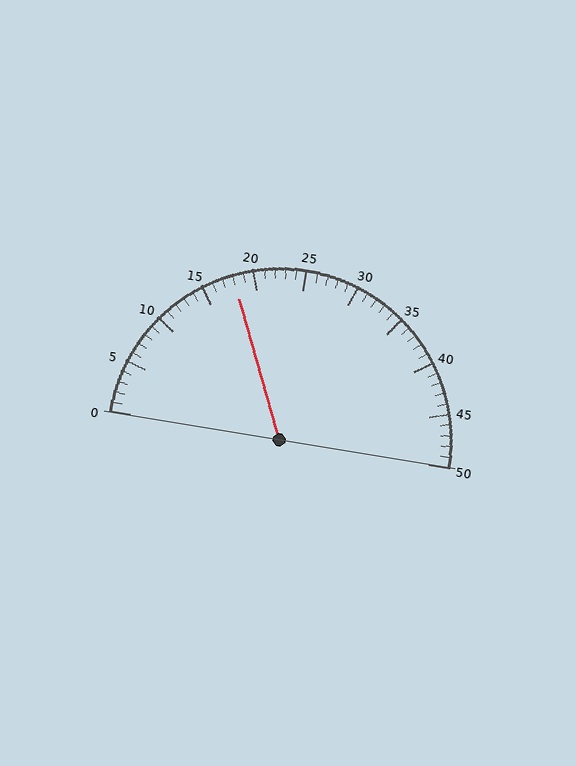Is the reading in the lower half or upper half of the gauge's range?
The reading is in the lower half of the range (0 to 50).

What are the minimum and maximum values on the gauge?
The gauge ranges from 0 to 50.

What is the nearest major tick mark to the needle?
The nearest major tick mark is 20.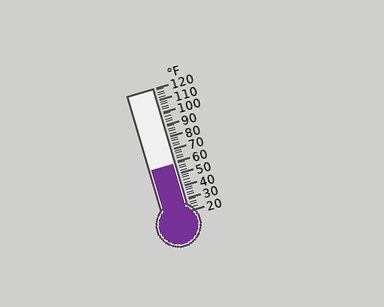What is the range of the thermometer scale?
The thermometer scale ranges from 20°F to 120°F.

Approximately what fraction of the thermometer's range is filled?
The thermometer is filled to approximately 40% of its range.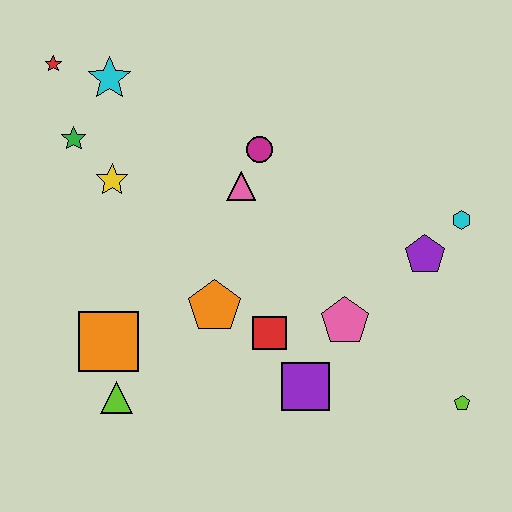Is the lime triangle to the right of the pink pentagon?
No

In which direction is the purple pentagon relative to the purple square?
The purple pentagon is above the purple square.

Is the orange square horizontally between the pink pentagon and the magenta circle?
No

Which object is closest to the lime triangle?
The orange square is closest to the lime triangle.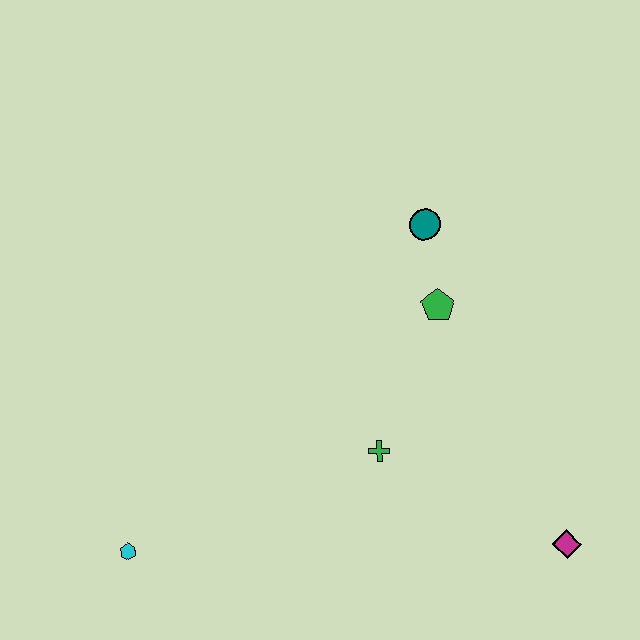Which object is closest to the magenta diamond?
The green cross is closest to the magenta diamond.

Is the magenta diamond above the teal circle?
No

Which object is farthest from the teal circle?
The cyan hexagon is farthest from the teal circle.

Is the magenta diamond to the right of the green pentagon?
Yes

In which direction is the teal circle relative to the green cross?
The teal circle is above the green cross.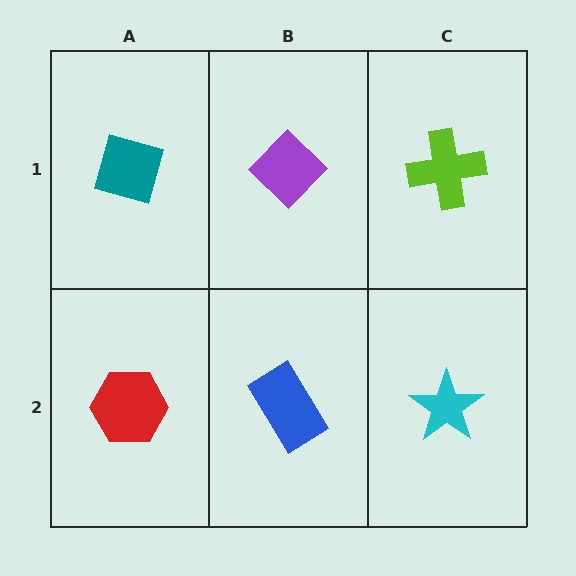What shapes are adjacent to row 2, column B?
A purple diamond (row 1, column B), a red hexagon (row 2, column A), a cyan star (row 2, column C).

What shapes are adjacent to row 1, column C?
A cyan star (row 2, column C), a purple diamond (row 1, column B).